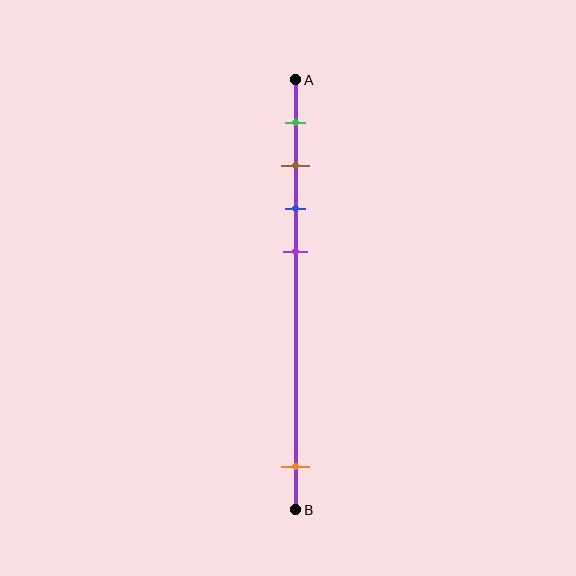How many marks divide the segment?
There are 5 marks dividing the segment.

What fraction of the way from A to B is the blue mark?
The blue mark is approximately 30% (0.3) of the way from A to B.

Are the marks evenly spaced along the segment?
No, the marks are not evenly spaced.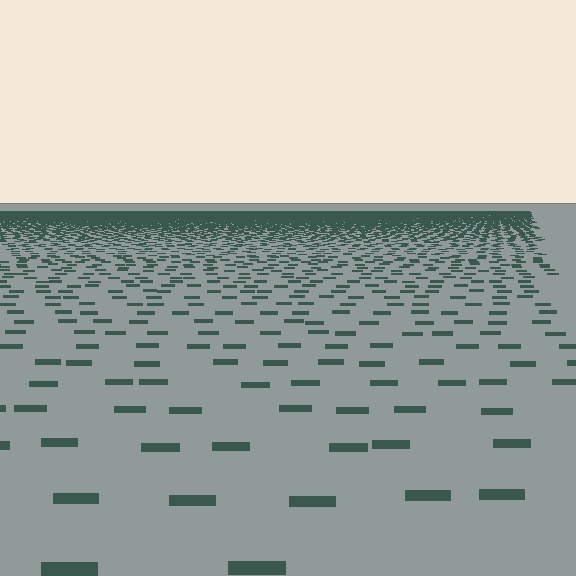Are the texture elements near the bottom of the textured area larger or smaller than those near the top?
Larger. Near the bottom, elements are closer to the viewer and appear at a bigger on-screen size.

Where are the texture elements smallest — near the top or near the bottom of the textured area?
Near the top.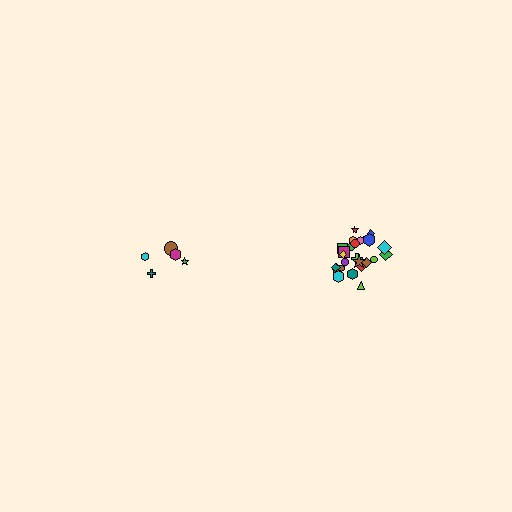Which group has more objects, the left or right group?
The right group.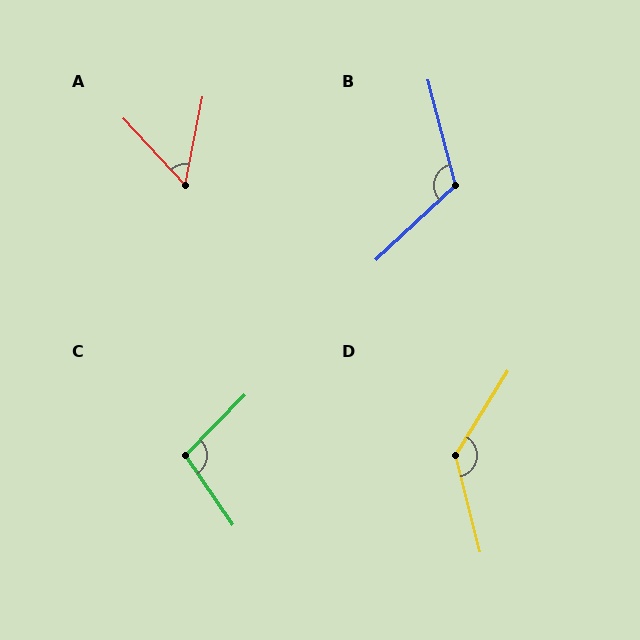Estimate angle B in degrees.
Approximately 119 degrees.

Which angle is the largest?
D, at approximately 134 degrees.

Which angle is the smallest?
A, at approximately 54 degrees.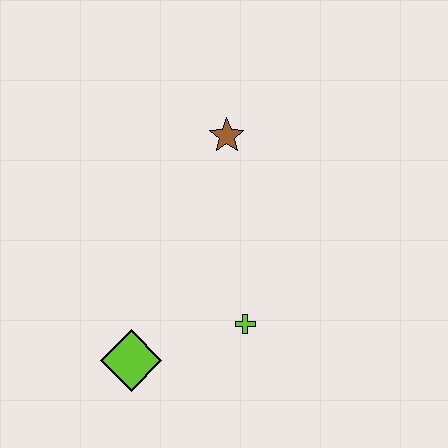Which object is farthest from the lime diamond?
The brown star is farthest from the lime diamond.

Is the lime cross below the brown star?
Yes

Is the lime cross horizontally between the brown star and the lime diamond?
No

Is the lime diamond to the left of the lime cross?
Yes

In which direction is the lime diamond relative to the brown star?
The lime diamond is below the brown star.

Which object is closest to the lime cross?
The lime diamond is closest to the lime cross.